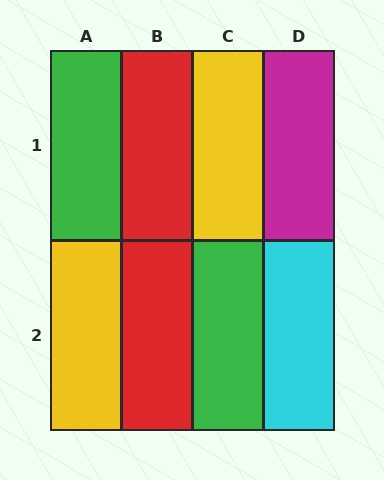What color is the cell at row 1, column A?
Green.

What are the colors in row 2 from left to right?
Yellow, red, green, cyan.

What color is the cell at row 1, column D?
Magenta.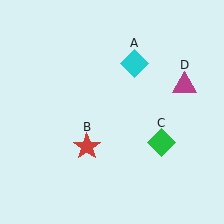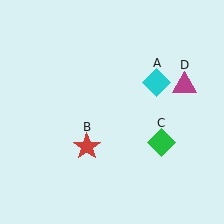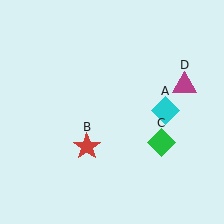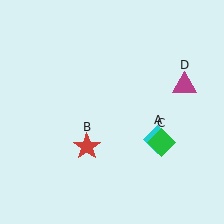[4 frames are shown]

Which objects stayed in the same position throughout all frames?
Red star (object B) and green diamond (object C) and magenta triangle (object D) remained stationary.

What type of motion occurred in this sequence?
The cyan diamond (object A) rotated clockwise around the center of the scene.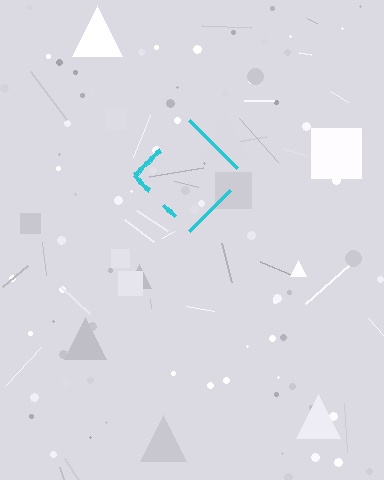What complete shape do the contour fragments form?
The contour fragments form a diamond.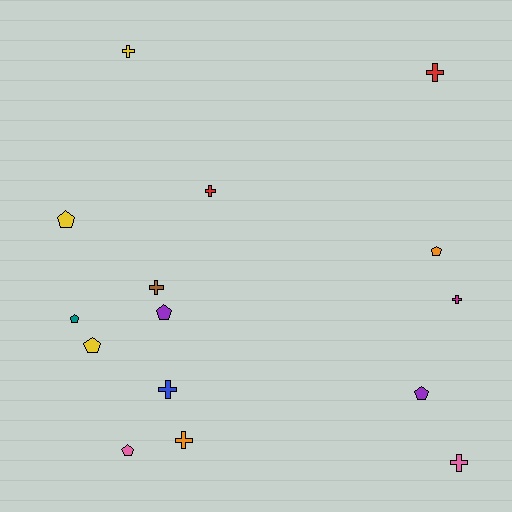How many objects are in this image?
There are 15 objects.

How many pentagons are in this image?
There are 7 pentagons.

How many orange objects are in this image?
There are 2 orange objects.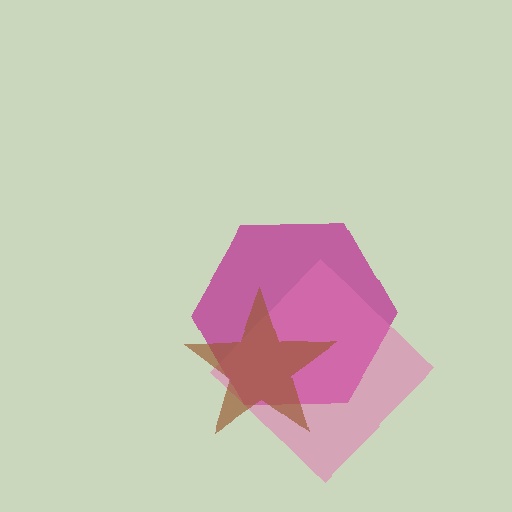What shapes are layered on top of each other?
The layered shapes are: a magenta hexagon, a pink diamond, a brown star.